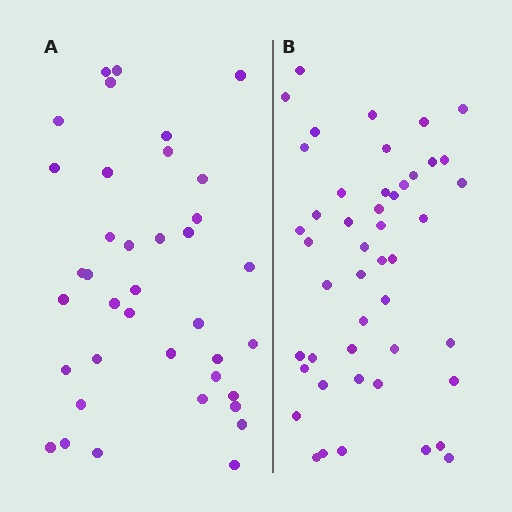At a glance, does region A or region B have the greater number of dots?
Region B (the right region) has more dots.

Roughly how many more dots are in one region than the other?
Region B has roughly 8 or so more dots than region A.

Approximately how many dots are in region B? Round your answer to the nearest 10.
About 50 dots. (The exact count is 47, which rounds to 50.)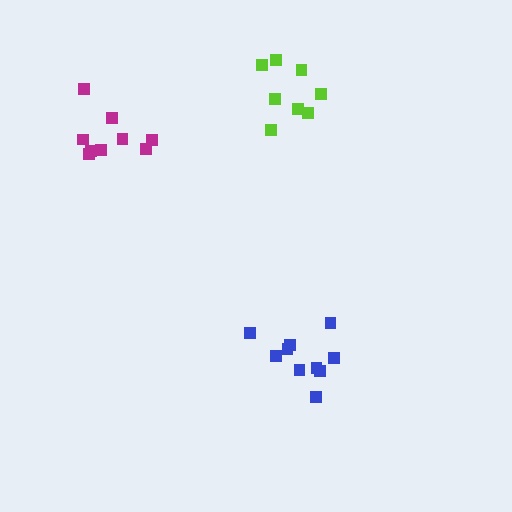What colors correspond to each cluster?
The clusters are colored: blue, lime, magenta.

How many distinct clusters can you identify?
There are 3 distinct clusters.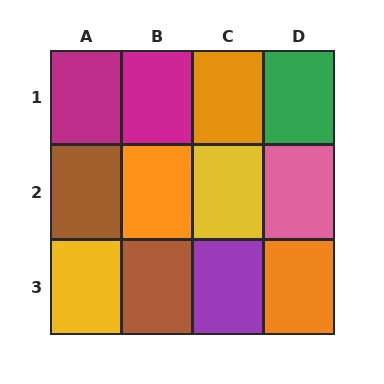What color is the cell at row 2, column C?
Yellow.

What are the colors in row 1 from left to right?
Magenta, magenta, orange, green.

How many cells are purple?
1 cell is purple.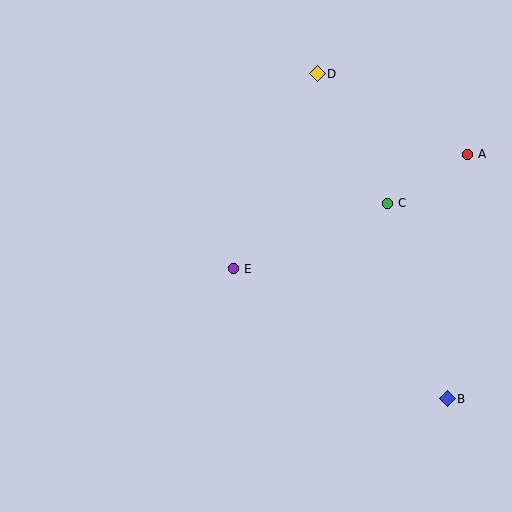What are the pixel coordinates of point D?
Point D is at (317, 74).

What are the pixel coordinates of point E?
Point E is at (234, 269).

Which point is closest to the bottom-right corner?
Point B is closest to the bottom-right corner.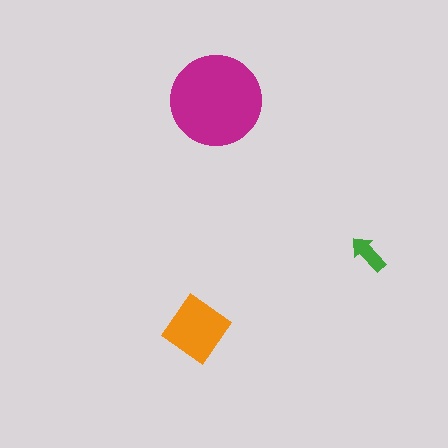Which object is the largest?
The magenta circle.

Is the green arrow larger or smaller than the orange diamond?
Smaller.